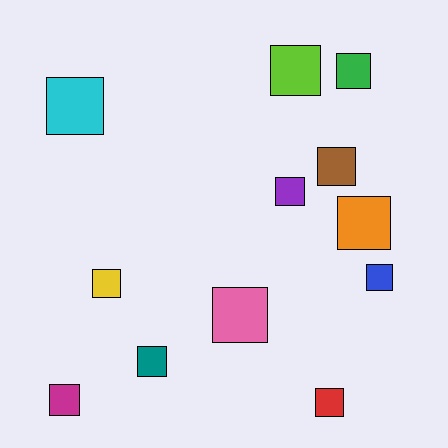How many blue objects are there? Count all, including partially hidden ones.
There is 1 blue object.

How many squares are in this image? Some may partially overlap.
There are 12 squares.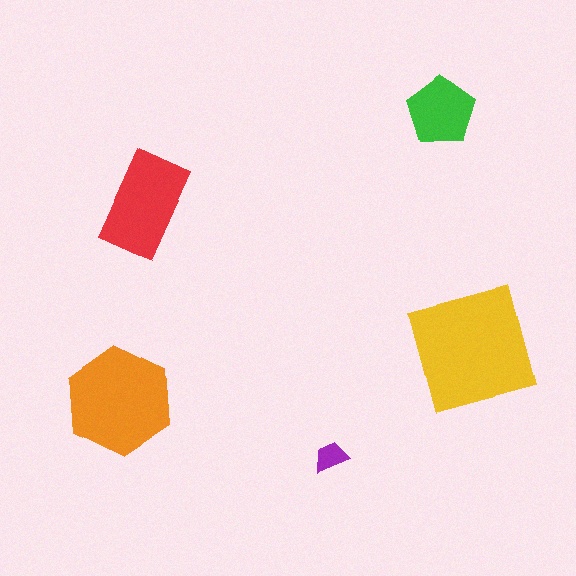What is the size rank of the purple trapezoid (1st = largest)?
5th.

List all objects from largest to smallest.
The yellow square, the orange hexagon, the red rectangle, the green pentagon, the purple trapezoid.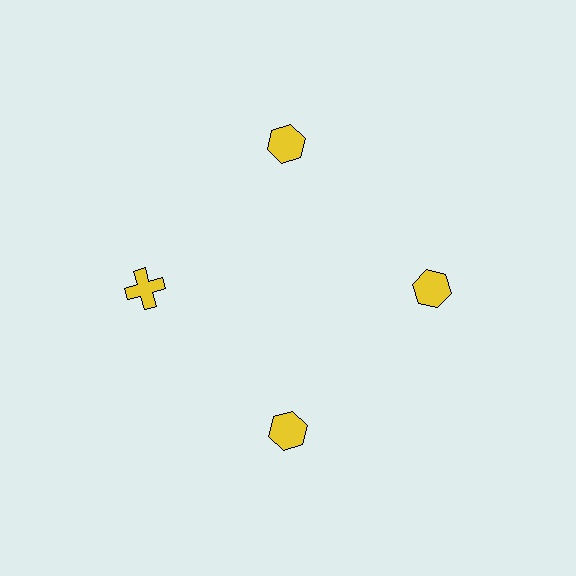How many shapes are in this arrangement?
There are 4 shapes arranged in a ring pattern.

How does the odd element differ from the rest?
It has a different shape: cross instead of hexagon.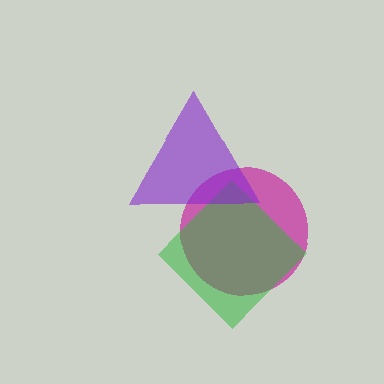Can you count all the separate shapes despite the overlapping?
Yes, there are 3 separate shapes.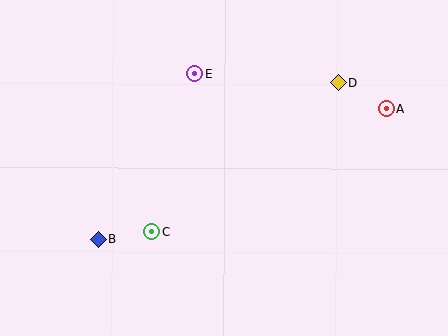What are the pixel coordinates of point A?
Point A is at (386, 108).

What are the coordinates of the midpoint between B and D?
The midpoint between B and D is at (218, 161).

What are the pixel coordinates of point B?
Point B is at (98, 240).